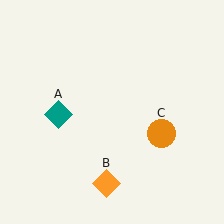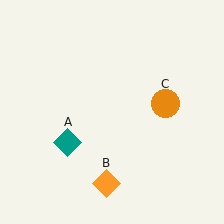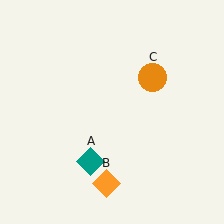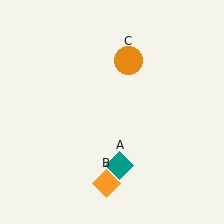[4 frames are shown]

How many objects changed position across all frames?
2 objects changed position: teal diamond (object A), orange circle (object C).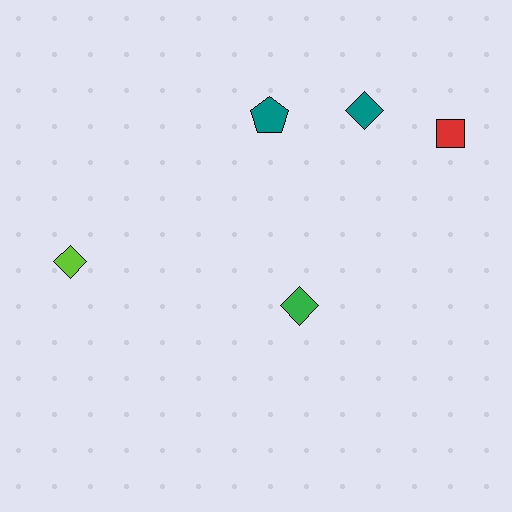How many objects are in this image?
There are 5 objects.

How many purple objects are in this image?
There are no purple objects.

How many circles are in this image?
There are no circles.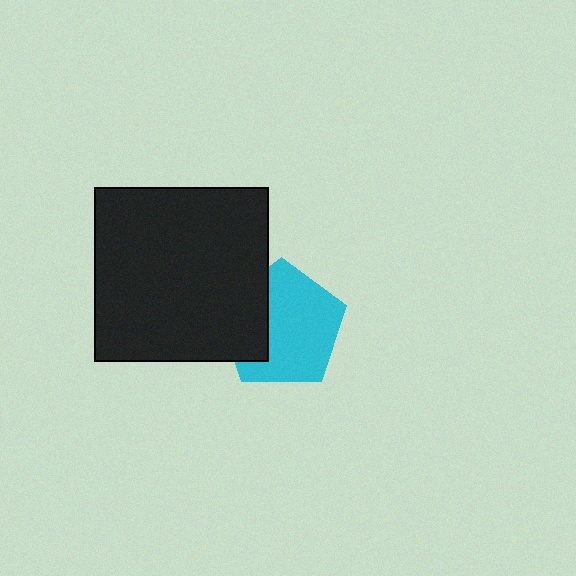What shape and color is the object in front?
The object in front is a black square.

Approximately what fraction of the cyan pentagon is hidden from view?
Roughly 32% of the cyan pentagon is hidden behind the black square.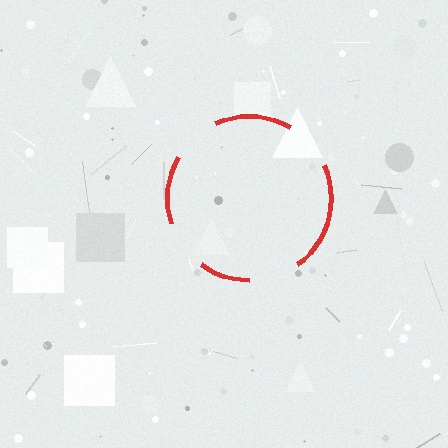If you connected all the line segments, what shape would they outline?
They would outline a circle.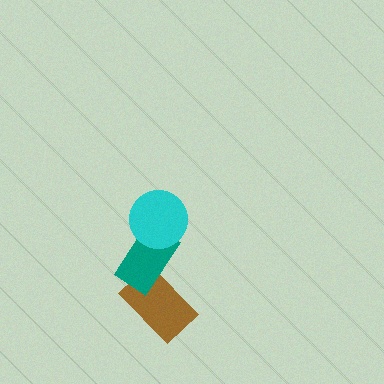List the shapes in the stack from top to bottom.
From top to bottom: the cyan circle, the teal rectangle, the brown rectangle.